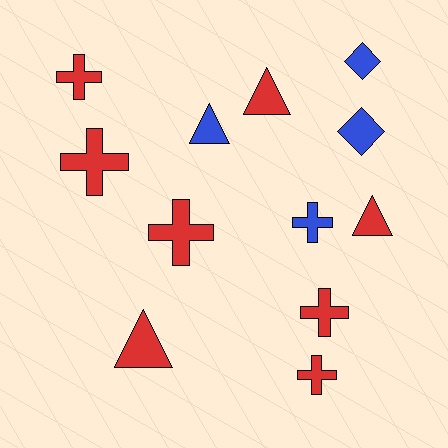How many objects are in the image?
There are 12 objects.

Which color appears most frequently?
Red, with 8 objects.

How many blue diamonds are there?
There are 2 blue diamonds.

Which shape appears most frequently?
Cross, with 6 objects.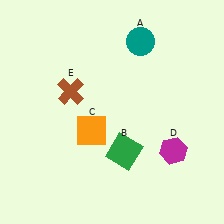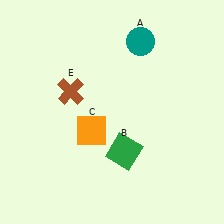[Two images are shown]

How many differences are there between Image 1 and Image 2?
There is 1 difference between the two images.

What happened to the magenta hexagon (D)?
The magenta hexagon (D) was removed in Image 2. It was in the bottom-right area of Image 1.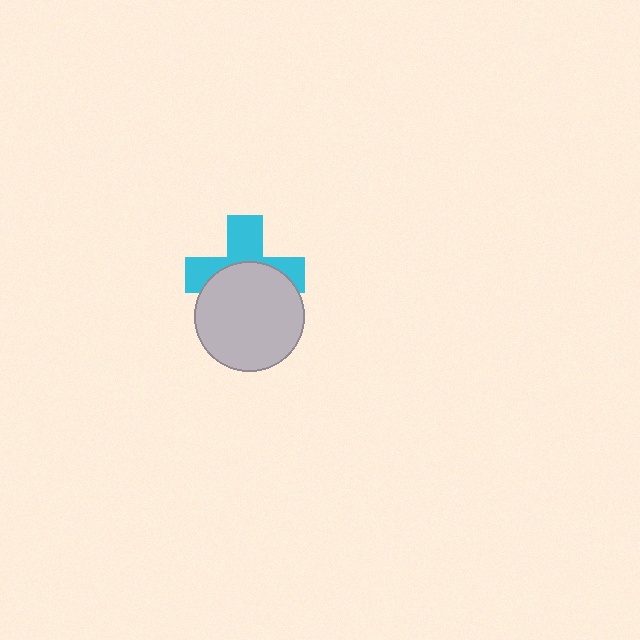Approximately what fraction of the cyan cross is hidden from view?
Roughly 53% of the cyan cross is hidden behind the light gray circle.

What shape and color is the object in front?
The object in front is a light gray circle.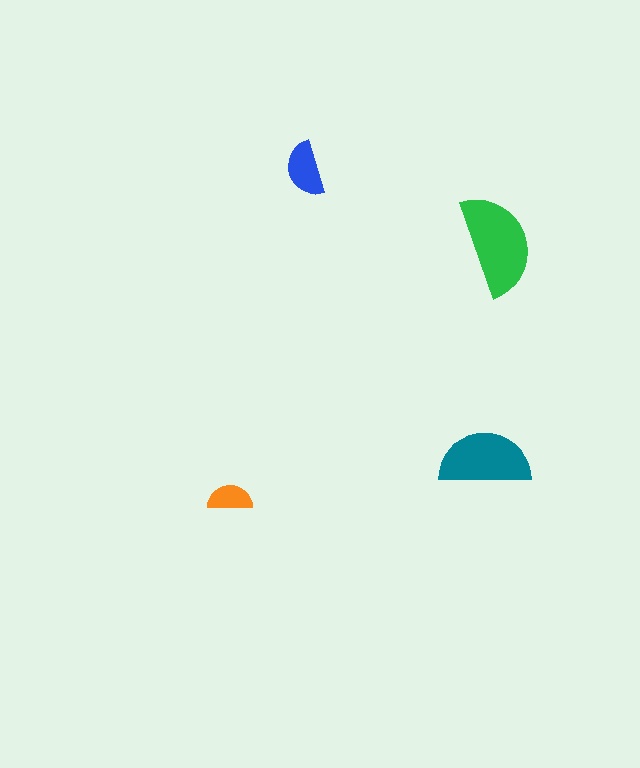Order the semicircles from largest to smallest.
the green one, the teal one, the blue one, the orange one.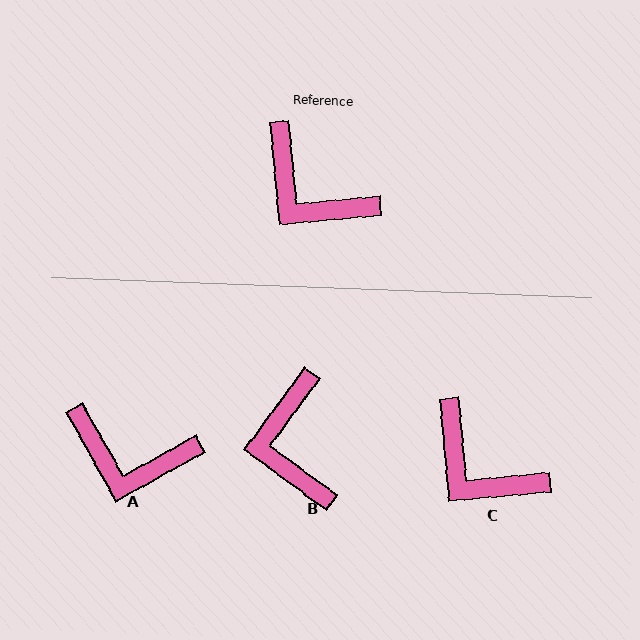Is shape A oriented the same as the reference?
No, it is off by about 24 degrees.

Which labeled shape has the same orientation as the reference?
C.